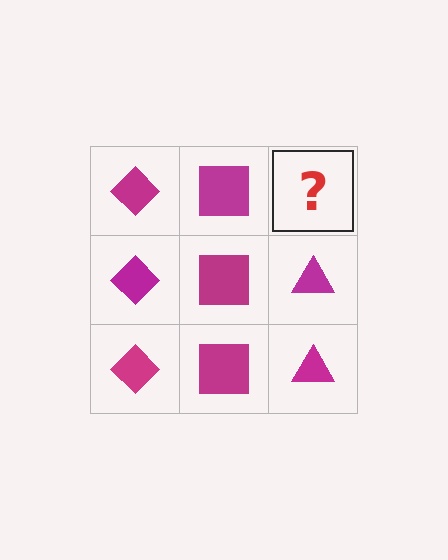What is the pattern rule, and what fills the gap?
The rule is that each column has a consistent shape. The gap should be filled with a magenta triangle.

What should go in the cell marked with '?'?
The missing cell should contain a magenta triangle.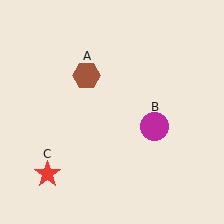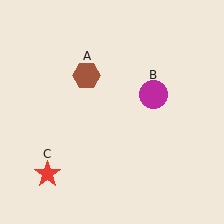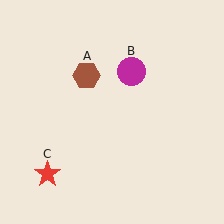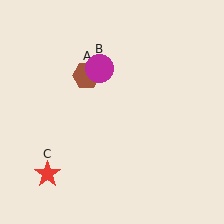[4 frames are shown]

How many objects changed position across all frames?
1 object changed position: magenta circle (object B).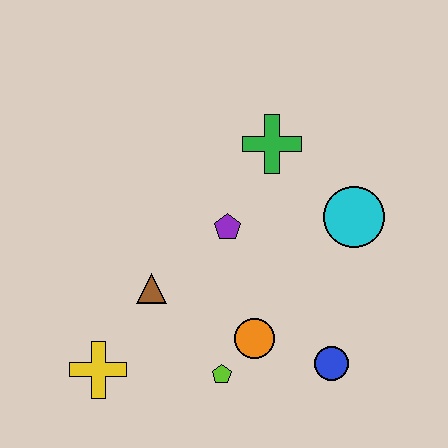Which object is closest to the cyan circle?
The green cross is closest to the cyan circle.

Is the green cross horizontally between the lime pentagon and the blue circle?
Yes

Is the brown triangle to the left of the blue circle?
Yes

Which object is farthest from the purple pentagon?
The yellow cross is farthest from the purple pentagon.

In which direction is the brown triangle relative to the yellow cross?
The brown triangle is above the yellow cross.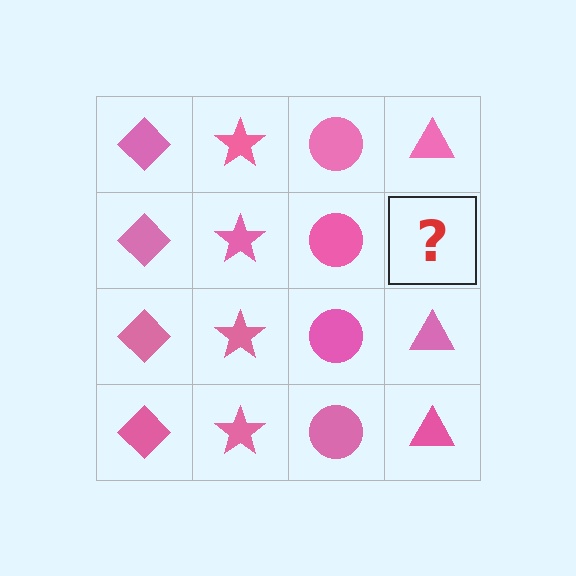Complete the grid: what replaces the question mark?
The question mark should be replaced with a pink triangle.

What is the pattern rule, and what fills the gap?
The rule is that each column has a consistent shape. The gap should be filled with a pink triangle.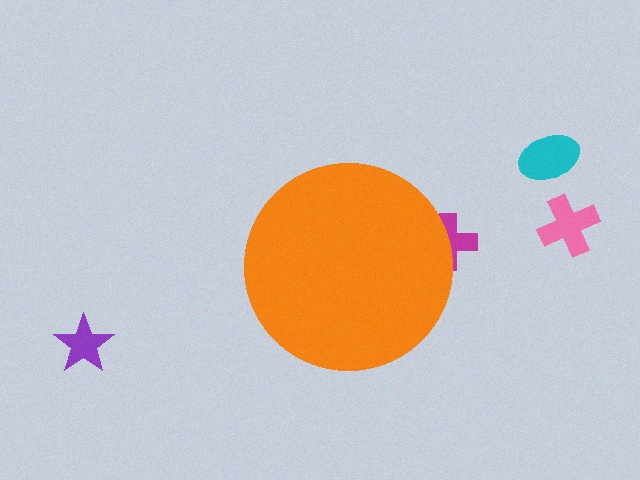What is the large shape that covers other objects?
An orange circle.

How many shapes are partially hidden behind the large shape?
1 shape is partially hidden.